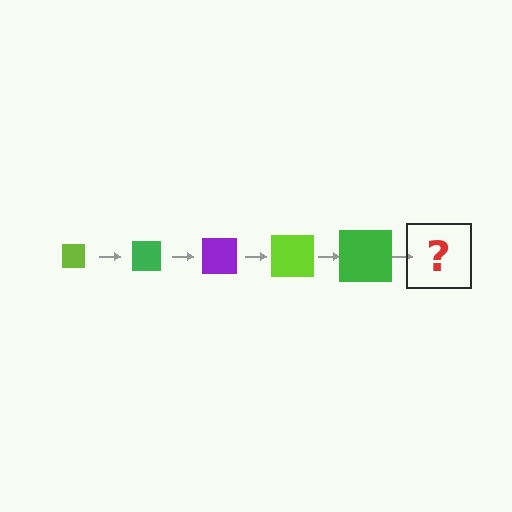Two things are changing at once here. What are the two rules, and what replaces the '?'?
The two rules are that the square grows larger each step and the color cycles through lime, green, and purple. The '?' should be a purple square, larger than the previous one.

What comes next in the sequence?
The next element should be a purple square, larger than the previous one.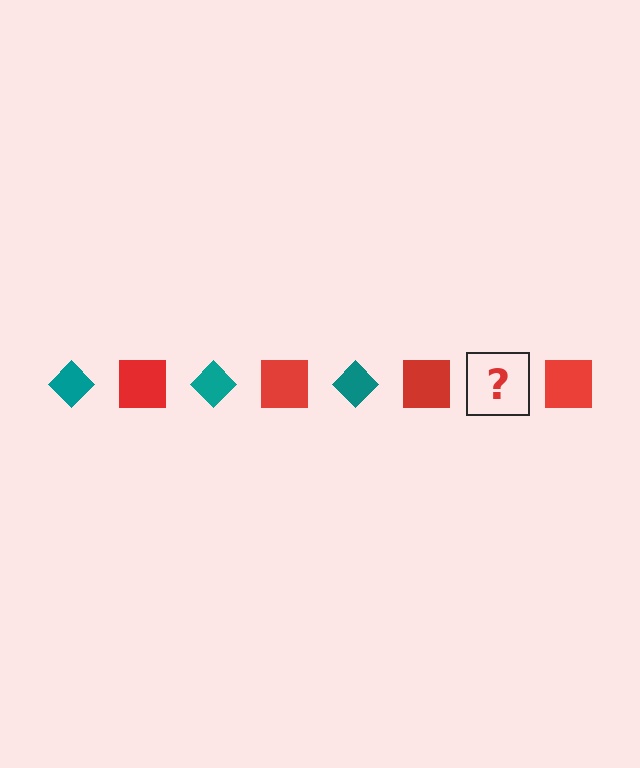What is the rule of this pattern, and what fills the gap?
The rule is that the pattern alternates between teal diamond and red square. The gap should be filled with a teal diamond.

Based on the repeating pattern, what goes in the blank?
The blank should be a teal diamond.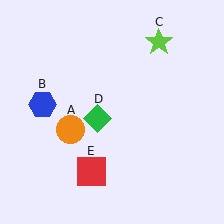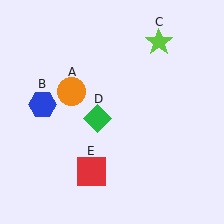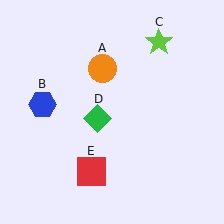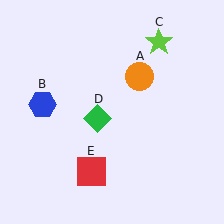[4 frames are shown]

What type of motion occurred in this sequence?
The orange circle (object A) rotated clockwise around the center of the scene.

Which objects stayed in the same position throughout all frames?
Blue hexagon (object B) and lime star (object C) and green diamond (object D) and red square (object E) remained stationary.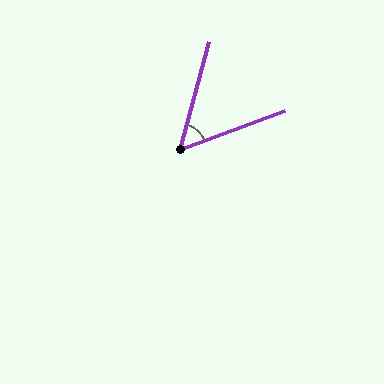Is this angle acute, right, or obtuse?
It is acute.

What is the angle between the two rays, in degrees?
Approximately 55 degrees.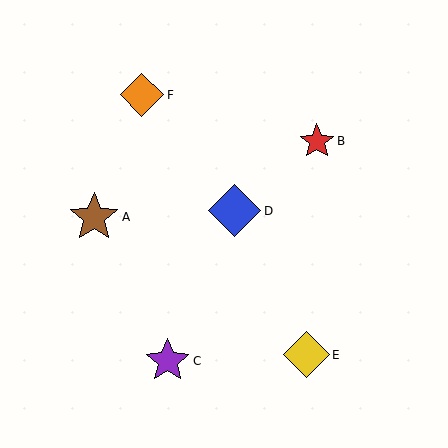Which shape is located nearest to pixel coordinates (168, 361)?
The purple star (labeled C) at (168, 361) is nearest to that location.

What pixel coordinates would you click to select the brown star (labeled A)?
Click at (94, 217) to select the brown star A.